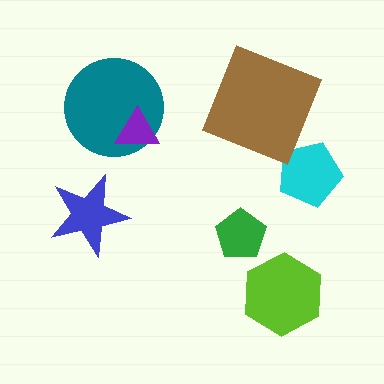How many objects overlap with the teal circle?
1 object overlaps with the teal circle.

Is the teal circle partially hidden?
Yes, it is partially covered by another shape.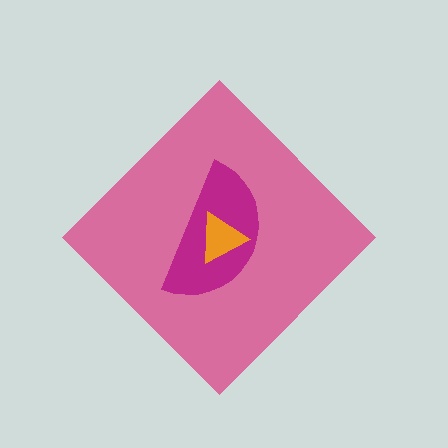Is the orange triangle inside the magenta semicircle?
Yes.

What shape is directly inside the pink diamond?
The magenta semicircle.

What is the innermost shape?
The orange triangle.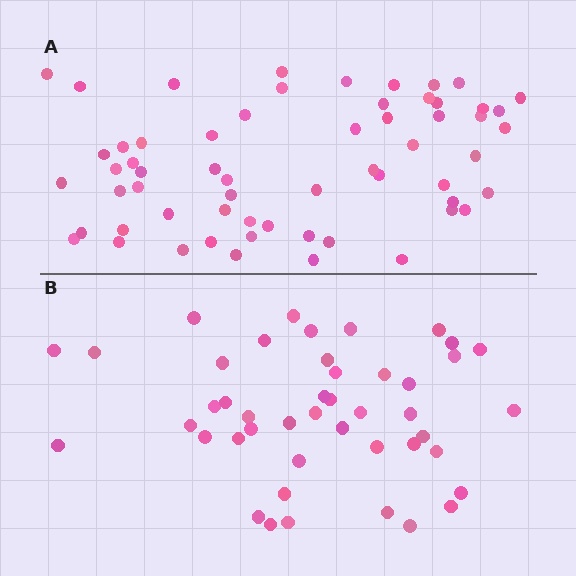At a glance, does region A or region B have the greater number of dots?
Region A (the top region) has more dots.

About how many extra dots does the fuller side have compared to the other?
Region A has approximately 15 more dots than region B.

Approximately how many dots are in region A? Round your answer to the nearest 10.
About 60 dots.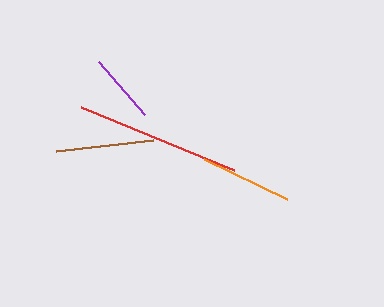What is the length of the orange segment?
The orange segment is approximately 92 pixels long.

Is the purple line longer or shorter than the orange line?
The orange line is longer than the purple line.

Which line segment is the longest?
The red line is the longest at approximately 166 pixels.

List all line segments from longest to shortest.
From longest to shortest: red, brown, orange, purple.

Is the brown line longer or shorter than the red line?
The red line is longer than the brown line.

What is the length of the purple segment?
The purple segment is approximately 71 pixels long.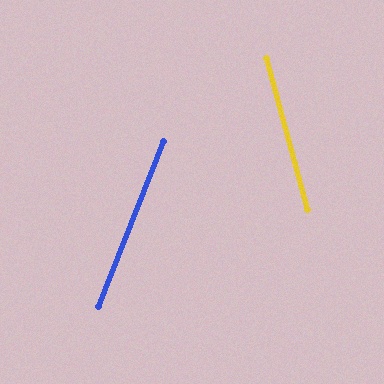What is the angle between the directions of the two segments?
Approximately 37 degrees.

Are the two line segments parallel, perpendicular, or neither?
Neither parallel nor perpendicular — they differ by about 37°.